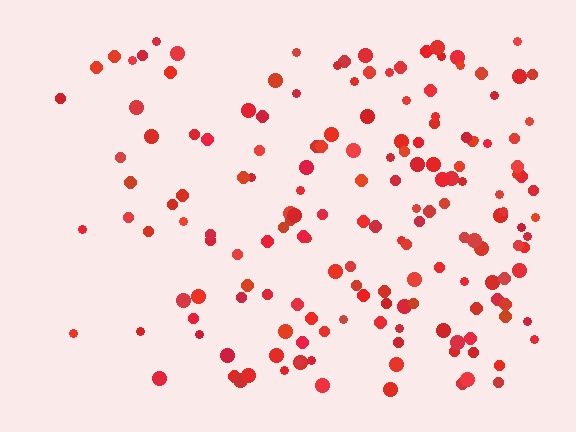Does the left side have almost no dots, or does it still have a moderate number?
Still a moderate number, just noticeably fewer than the right.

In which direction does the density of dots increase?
From left to right, with the right side densest.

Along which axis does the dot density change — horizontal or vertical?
Horizontal.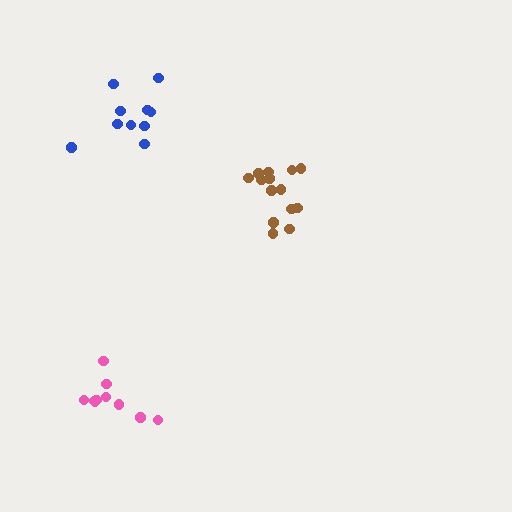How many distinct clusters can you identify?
There are 3 distinct clusters.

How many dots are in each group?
Group 1: 14 dots, Group 2: 10 dots, Group 3: 10 dots (34 total).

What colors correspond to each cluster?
The clusters are colored: brown, pink, blue.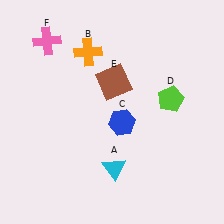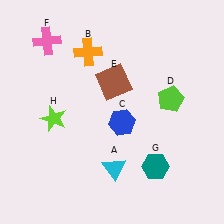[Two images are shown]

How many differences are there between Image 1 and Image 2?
There are 2 differences between the two images.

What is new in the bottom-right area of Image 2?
A teal hexagon (G) was added in the bottom-right area of Image 2.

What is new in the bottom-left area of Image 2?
A lime star (H) was added in the bottom-left area of Image 2.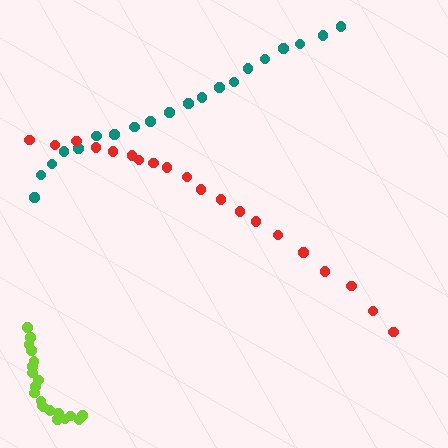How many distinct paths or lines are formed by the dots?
There are 3 distinct paths.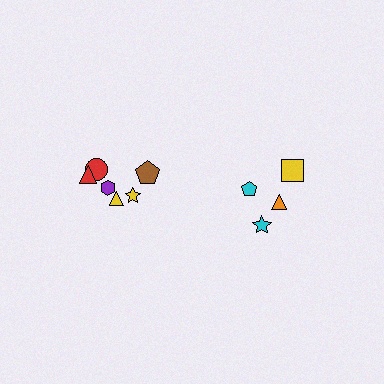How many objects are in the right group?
There are 4 objects.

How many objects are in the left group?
There are 6 objects.